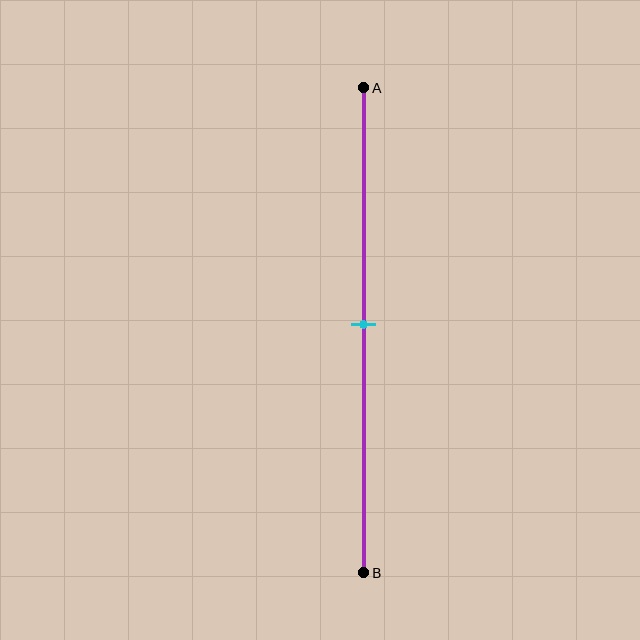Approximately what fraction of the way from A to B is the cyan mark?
The cyan mark is approximately 50% of the way from A to B.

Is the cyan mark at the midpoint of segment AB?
Yes, the mark is approximately at the midpoint.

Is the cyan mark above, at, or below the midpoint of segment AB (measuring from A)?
The cyan mark is approximately at the midpoint of segment AB.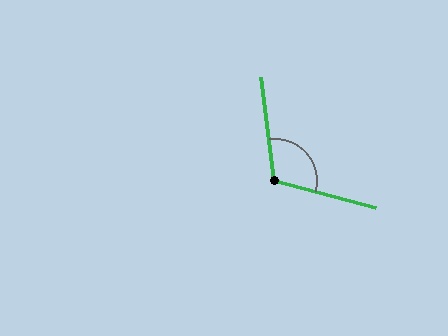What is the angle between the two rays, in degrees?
Approximately 113 degrees.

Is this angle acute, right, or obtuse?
It is obtuse.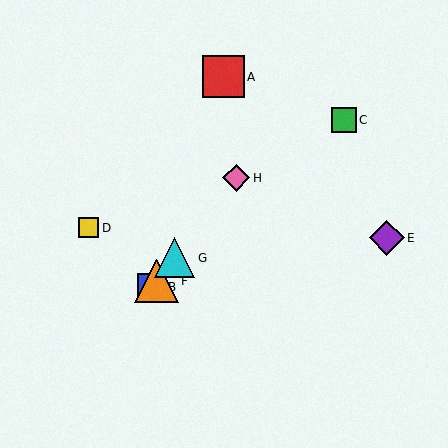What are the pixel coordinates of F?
Object F is at (156, 281).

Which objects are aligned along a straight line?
Objects B, F, G, H are aligned along a straight line.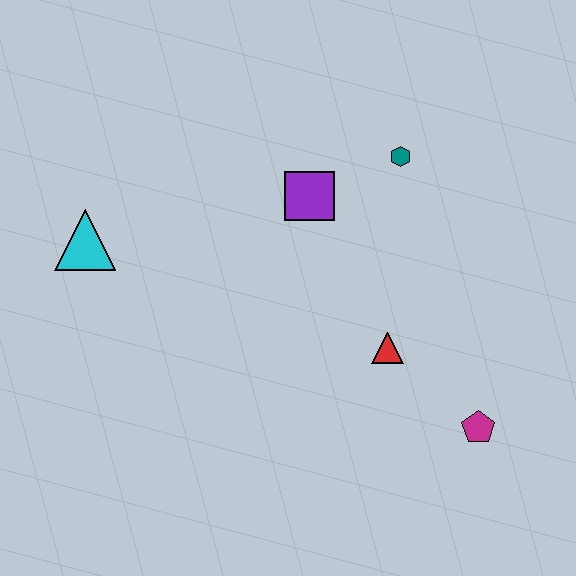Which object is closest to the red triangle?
The magenta pentagon is closest to the red triangle.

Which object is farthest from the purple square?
The magenta pentagon is farthest from the purple square.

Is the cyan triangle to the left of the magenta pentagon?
Yes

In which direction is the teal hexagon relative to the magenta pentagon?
The teal hexagon is above the magenta pentagon.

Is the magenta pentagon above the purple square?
No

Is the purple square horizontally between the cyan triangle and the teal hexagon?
Yes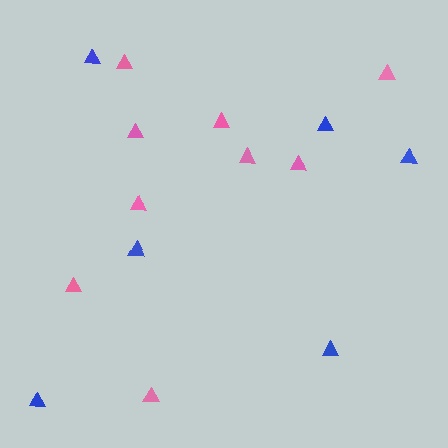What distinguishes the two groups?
There are 2 groups: one group of pink triangles (9) and one group of blue triangles (6).